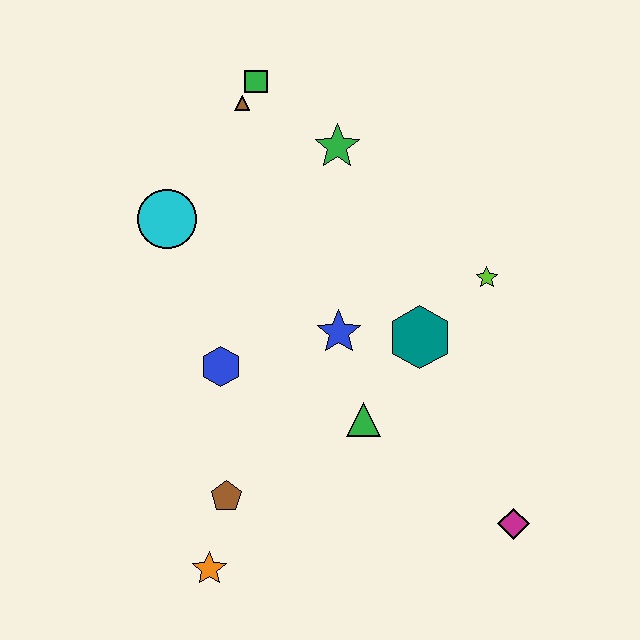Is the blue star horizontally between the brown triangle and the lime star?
Yes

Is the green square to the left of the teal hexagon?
Yes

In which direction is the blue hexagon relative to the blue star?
The blue hexagon is to the left of the blue star.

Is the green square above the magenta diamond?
Yes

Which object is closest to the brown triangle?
The green square is closest to the brown triangle.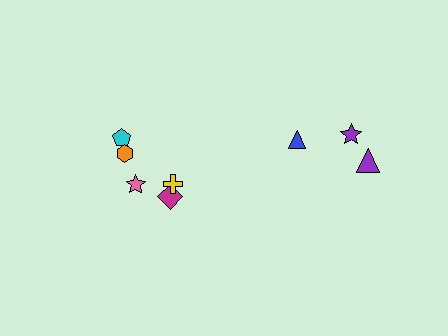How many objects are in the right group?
There are 3 objects.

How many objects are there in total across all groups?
There are 8 objects.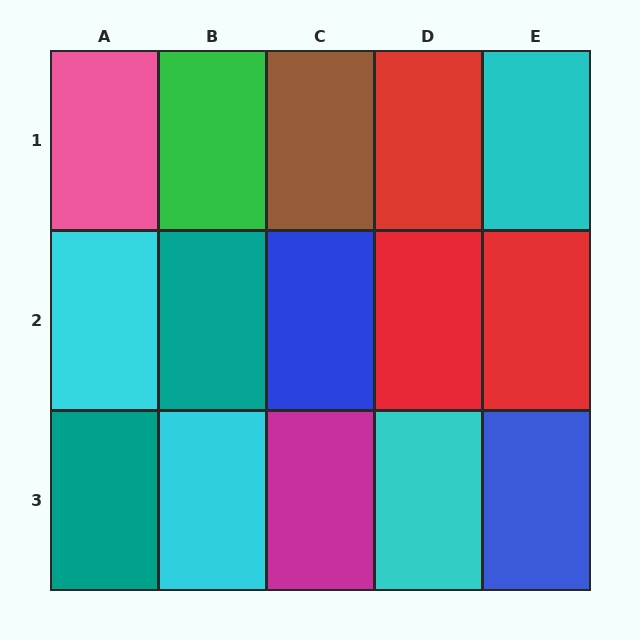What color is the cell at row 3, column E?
Blue.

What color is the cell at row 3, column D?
Cyan.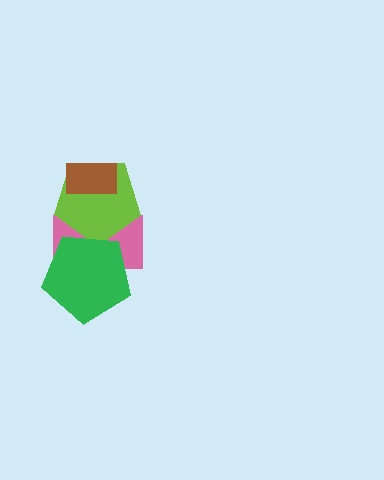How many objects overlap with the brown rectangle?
1 object overlaps with the brown rectangle.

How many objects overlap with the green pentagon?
2 objects overlap with the green pentagon.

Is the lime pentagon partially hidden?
Yes, it is partially covered by another shape.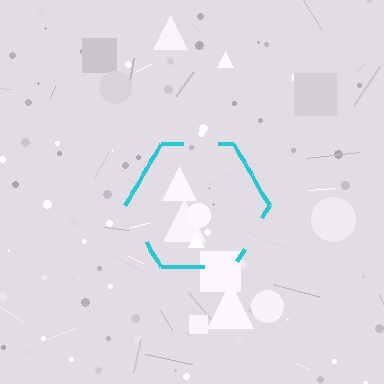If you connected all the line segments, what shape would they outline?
They would outline a hexagon.